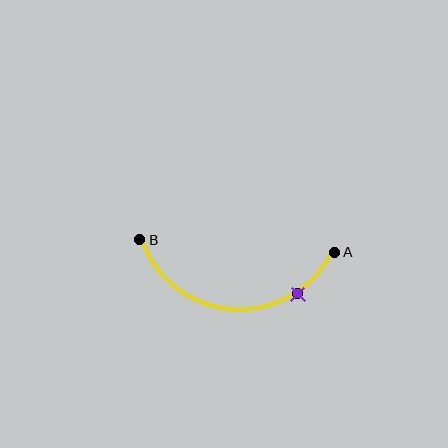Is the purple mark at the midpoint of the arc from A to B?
No. The purple mark lies on the arc but is closer to endpoint A. The arc midpoint would be at the point on the curve equidistant along the arc from both A and B.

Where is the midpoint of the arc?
The arc midpoint is the point on the curve farthest from the straight line joining A and B. It sits below that line.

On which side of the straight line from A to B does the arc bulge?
The arc bulges below the straight line connecting A and B.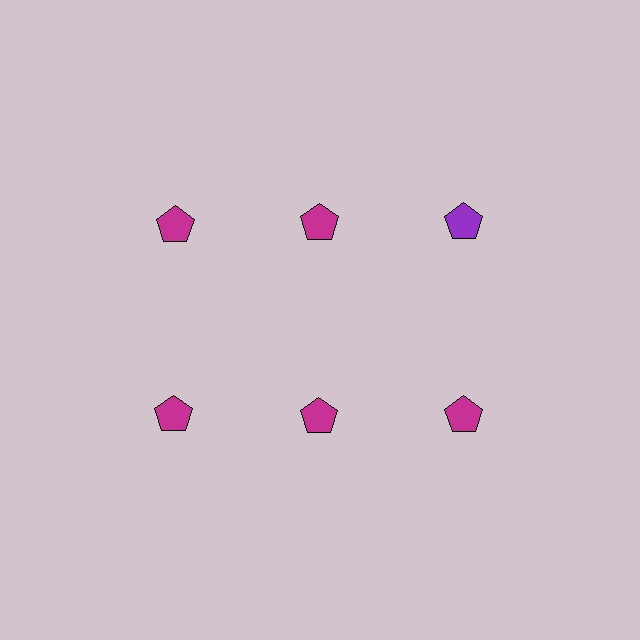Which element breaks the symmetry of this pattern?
The purple pentagon in the top row, center column breaks the symmetry. All other shapes are magenta pentagons.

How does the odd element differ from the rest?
It has a different color: purple instead of magenta.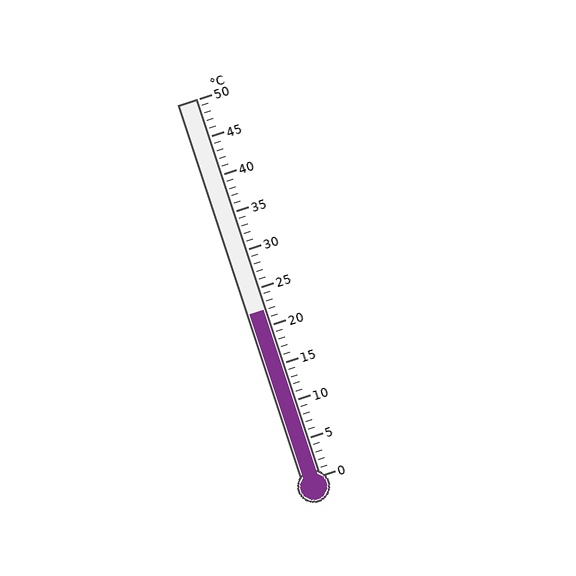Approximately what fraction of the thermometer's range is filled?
The thermometer is filled to approximately 45% of its range.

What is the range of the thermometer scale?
The thermometer scale ranges from 0°C to 50°C.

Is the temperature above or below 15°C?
The temperature is above 15°C.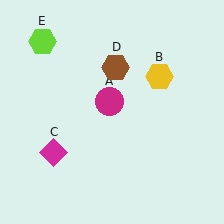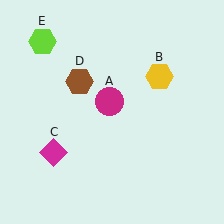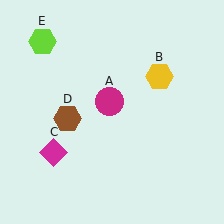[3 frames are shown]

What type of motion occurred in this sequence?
The brown hexagon (object D) rotated counterclockwise around the center of the scene.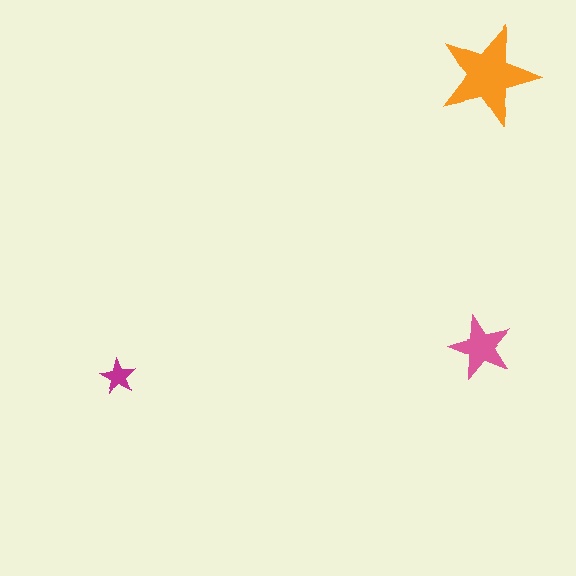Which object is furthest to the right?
The orange star is rightmost.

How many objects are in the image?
There are 3 objects in the image.